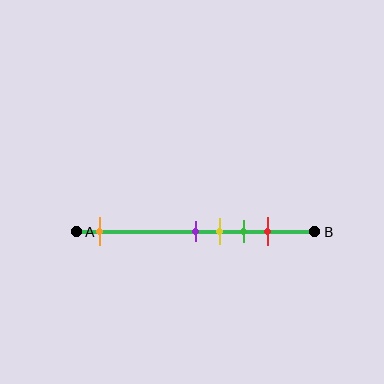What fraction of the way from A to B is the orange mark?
The orange mark is approximately 10% (0.1) of the way from A to B.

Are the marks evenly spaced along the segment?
No, the marks are not evenly spaced.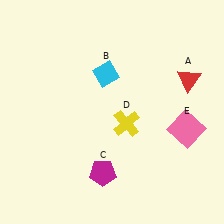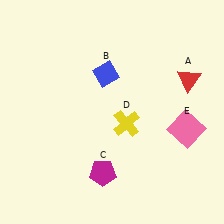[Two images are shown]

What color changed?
The diamond (B) changed from cyan in Image 1 to blue in Image 2.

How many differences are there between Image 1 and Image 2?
There is 1 difference between the two images.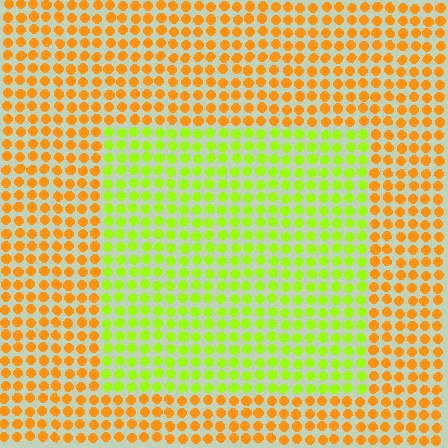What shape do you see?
I see a rectangle.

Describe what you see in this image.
The image is filled with small orange elements in a uniform arrangement. A rectangle-shaped region is visible where the elements are tinted to a slightly different hue, forming a subtle color boundary.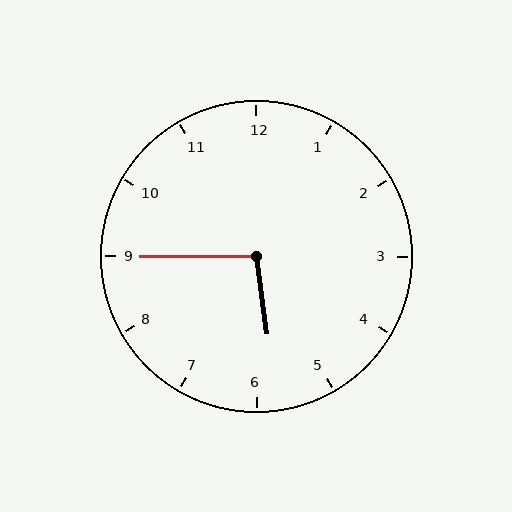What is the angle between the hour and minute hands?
Approximately 98 degrees.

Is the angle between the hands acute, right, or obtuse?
It is obtuse.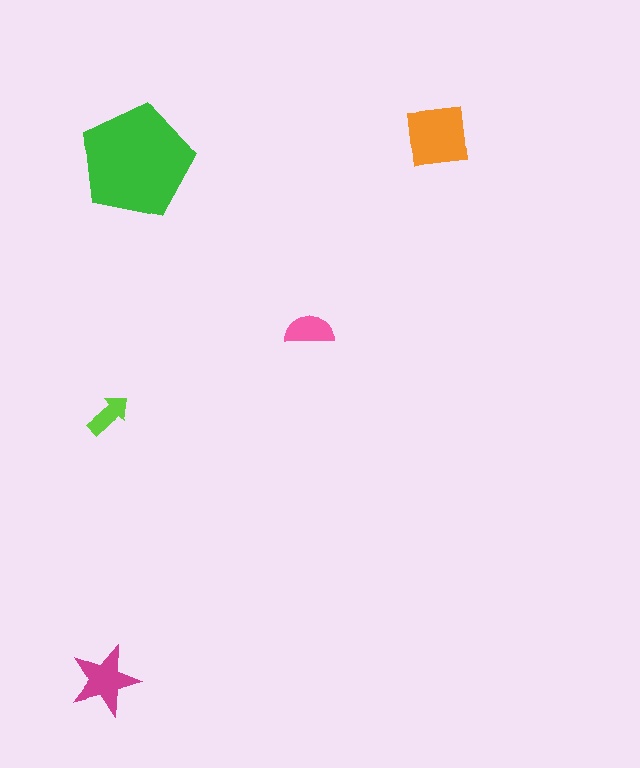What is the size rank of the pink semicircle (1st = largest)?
4th.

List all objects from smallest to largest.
The lime arrow, the pink semicircle, the magenta star, the orange square, the green pentagon.